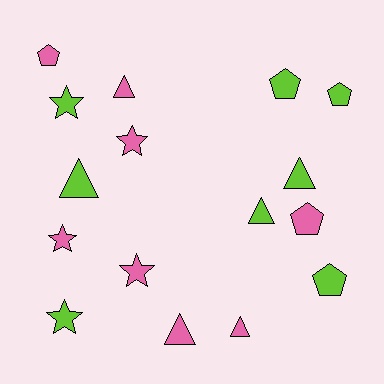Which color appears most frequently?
Pink, with 8 objects.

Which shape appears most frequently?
Triangle, with 6 objects.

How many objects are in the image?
There are 16 objects.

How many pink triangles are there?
There are 3 pink triangles.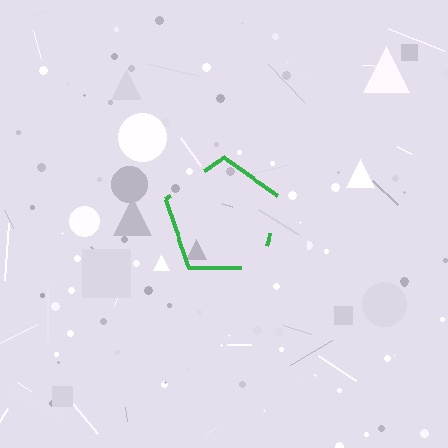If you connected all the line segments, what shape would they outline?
They would outline a pentagon.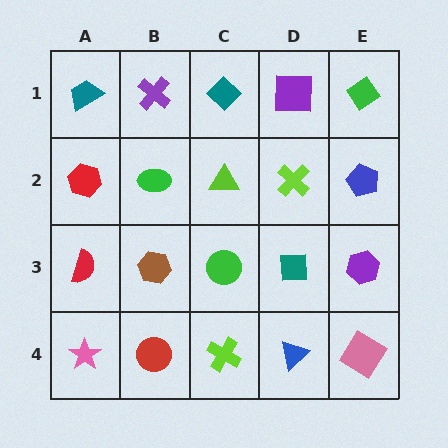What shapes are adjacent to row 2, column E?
A green diamond (row 1, column E), a purple hexagon (row 3, column E), a lime cross (row 2, column D).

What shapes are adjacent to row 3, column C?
A lime triangle (row 2, column C), a lime cross (row 4, column C), a brown hexagon (row 3, column B), a teal square (row 3, column D).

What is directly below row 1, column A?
A red hexagon.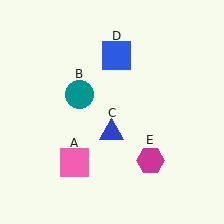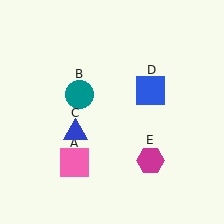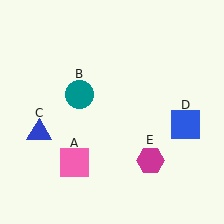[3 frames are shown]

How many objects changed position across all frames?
2 objects changed position: blue triangle (object C), blue square (object D).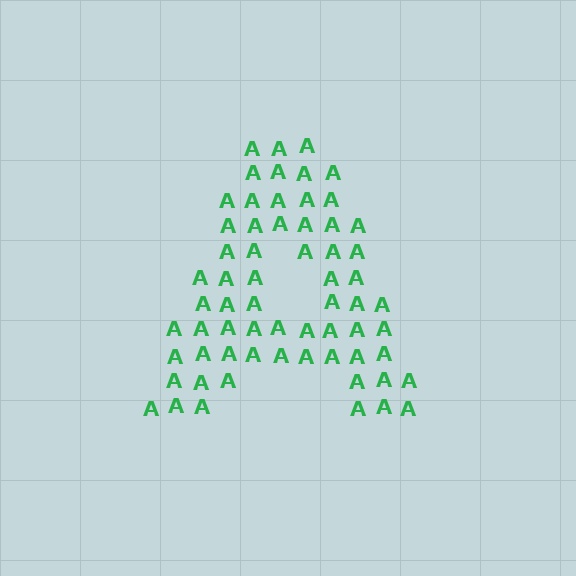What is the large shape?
The large shape is the letter A.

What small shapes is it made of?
It is made of small letter A's.